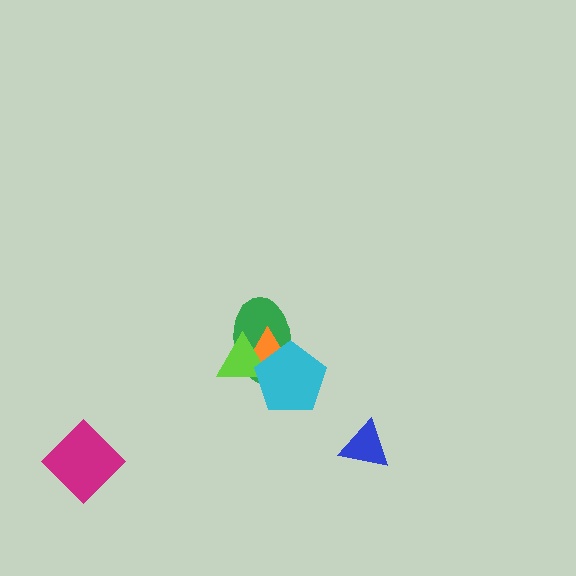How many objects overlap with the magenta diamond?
0 objects overlap with the magenta diamond.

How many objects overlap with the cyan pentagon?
3 objects overlap with the cyan pentagon.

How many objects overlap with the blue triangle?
0 objects overlap with the blue triangle.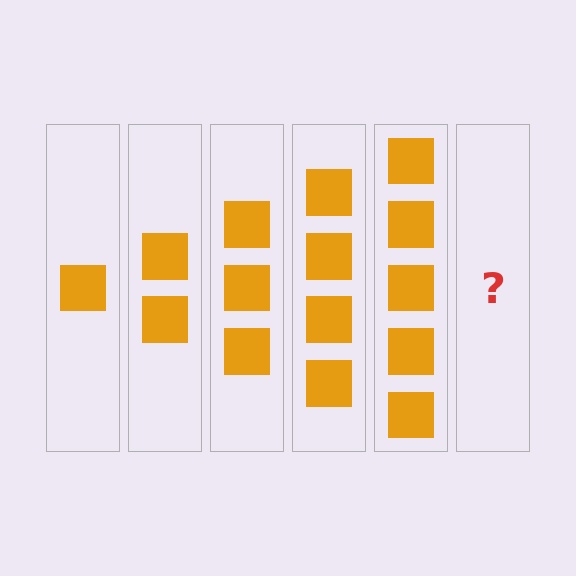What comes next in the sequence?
The next element should be 6 squares.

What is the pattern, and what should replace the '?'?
The pattern is that each step adds one more square. The '?' should be 6 squares.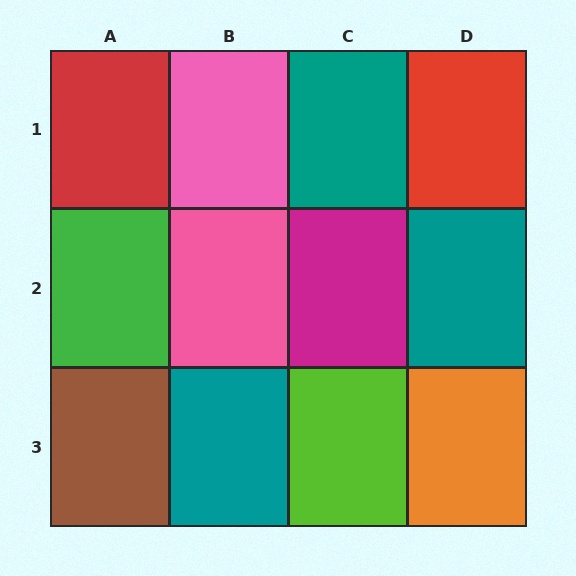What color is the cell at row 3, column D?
Orange.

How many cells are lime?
1 cell is lime.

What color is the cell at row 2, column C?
Magenta.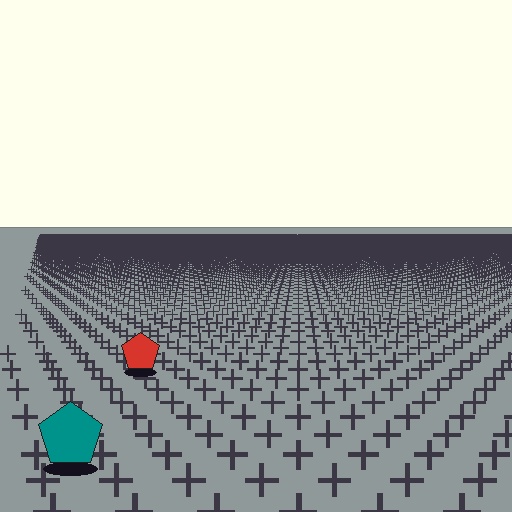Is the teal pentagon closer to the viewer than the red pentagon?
Yes. The teal pentagon is closer — you can tell from the texture gradient: the ground texture is coarser near it.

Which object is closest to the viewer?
The teal pentagon is closest. The texture marks near it are larger and more spread out.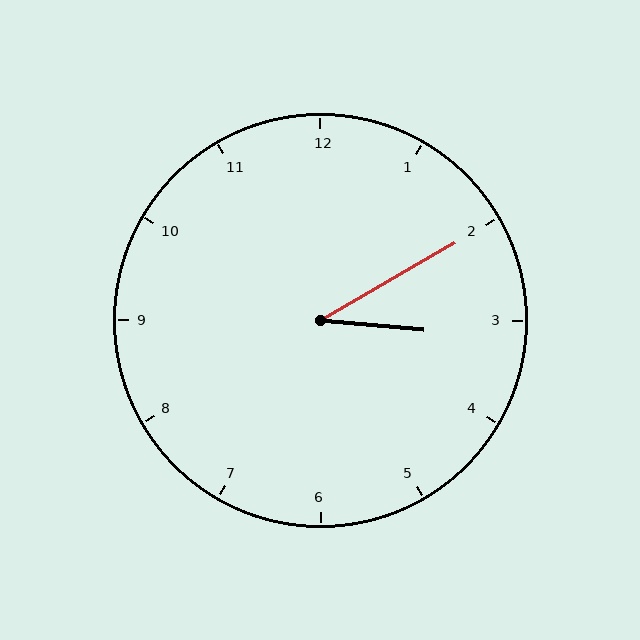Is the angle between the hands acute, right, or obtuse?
It is acute.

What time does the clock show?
3:10.